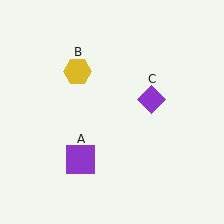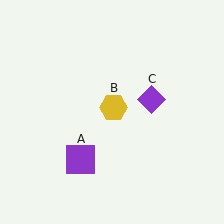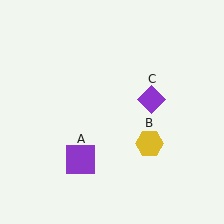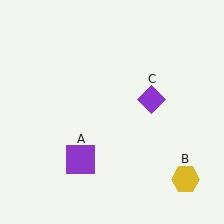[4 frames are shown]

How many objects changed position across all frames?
1 object changed position: yellow hexagon (object B).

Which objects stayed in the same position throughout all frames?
Purple square (object A) and purple diamond (object C) remained stationary.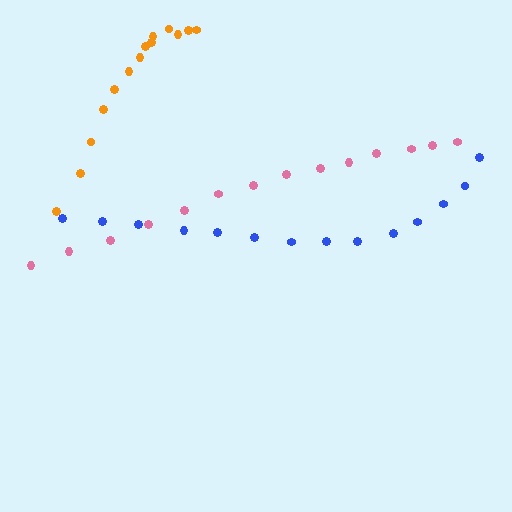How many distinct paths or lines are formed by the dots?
There are 3 distinct paths.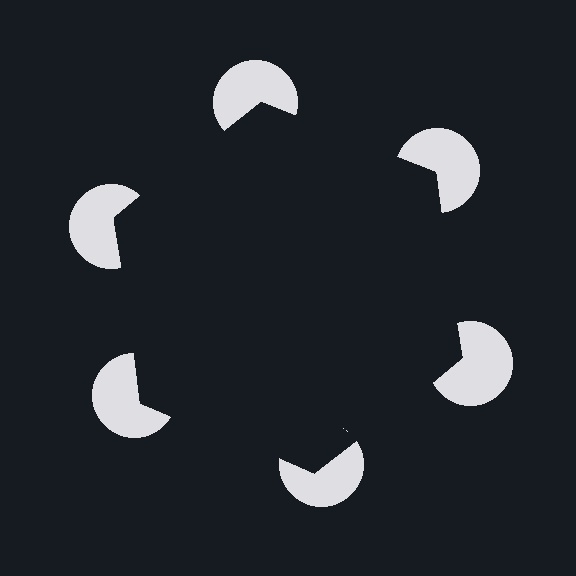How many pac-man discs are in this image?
There are 6 — one at each vertex of the illusory hexagon.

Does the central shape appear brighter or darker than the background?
It typically appears slightly darker than the background, even though no actual brightness change is drawn.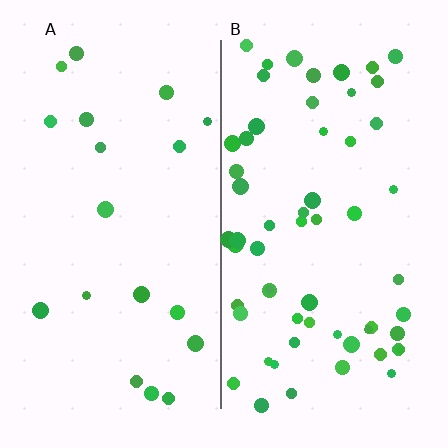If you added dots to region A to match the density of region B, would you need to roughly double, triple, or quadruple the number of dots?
Approximately triple.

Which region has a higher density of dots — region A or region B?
B (the right).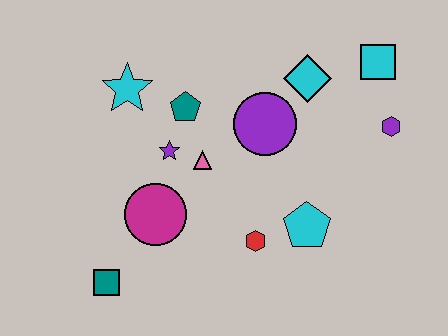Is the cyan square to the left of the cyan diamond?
No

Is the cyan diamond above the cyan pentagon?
Yes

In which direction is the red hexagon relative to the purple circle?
The red hexagon is below the purple circle.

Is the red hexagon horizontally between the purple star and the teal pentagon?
No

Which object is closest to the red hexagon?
The cyan pentagon is closest to the red hexagon.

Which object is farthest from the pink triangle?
The cyan square is farthest from the pink triangle.